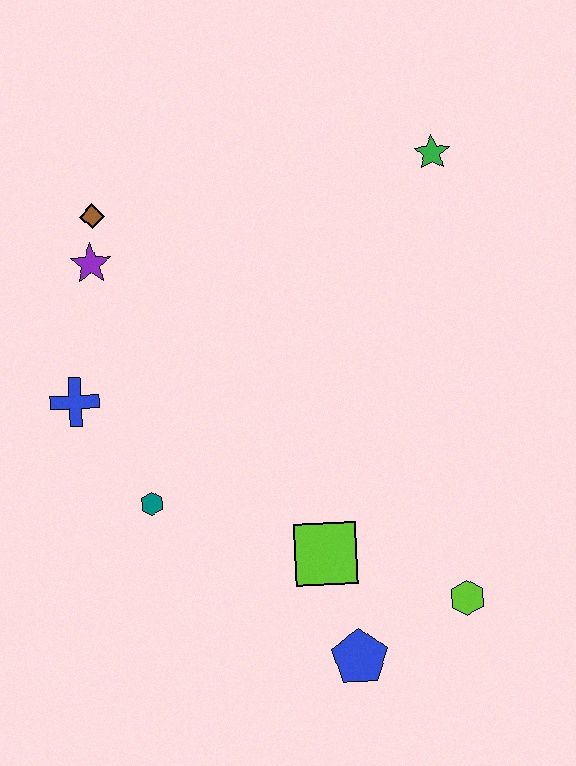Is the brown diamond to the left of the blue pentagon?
Yes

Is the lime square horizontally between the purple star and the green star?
Yes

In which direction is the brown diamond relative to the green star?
The brown diamond is to the left of the green star.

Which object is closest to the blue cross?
The teal hexagon is closest to the blue cross.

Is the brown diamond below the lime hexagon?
No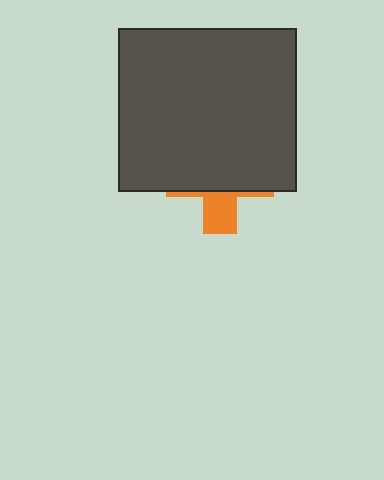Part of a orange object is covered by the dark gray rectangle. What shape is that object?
It is a cross.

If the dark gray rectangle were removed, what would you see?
You would see the complete orange cross.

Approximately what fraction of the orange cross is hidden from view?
Roughly 70% of the orange cross is hidden behind the dark gray rectangle.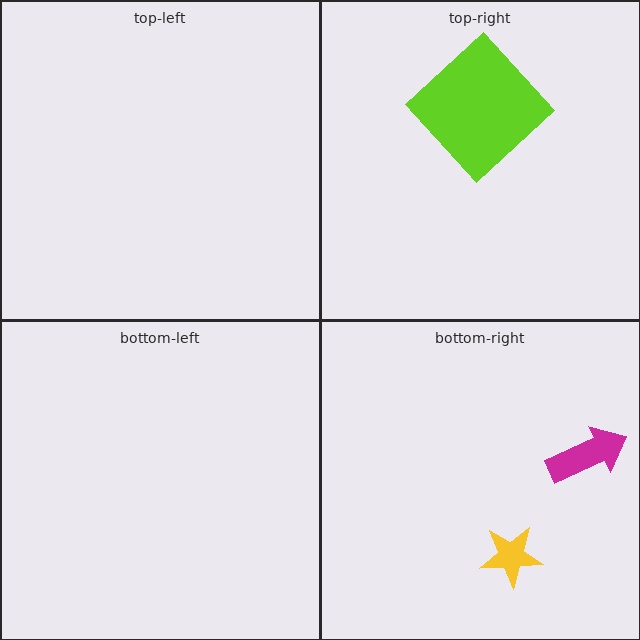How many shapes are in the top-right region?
1.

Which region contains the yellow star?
The bottom-right region.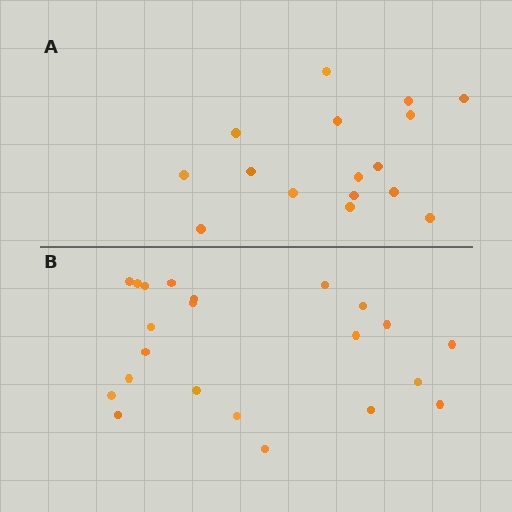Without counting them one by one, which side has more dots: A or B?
Region B (the bottom region) has more dots.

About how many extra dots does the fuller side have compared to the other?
Region B has about 6 more dots than region A.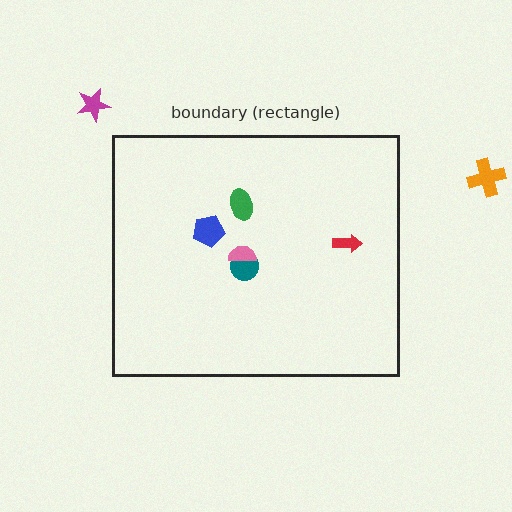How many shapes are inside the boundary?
5 inside, 2 outside.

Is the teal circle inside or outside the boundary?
Inside.